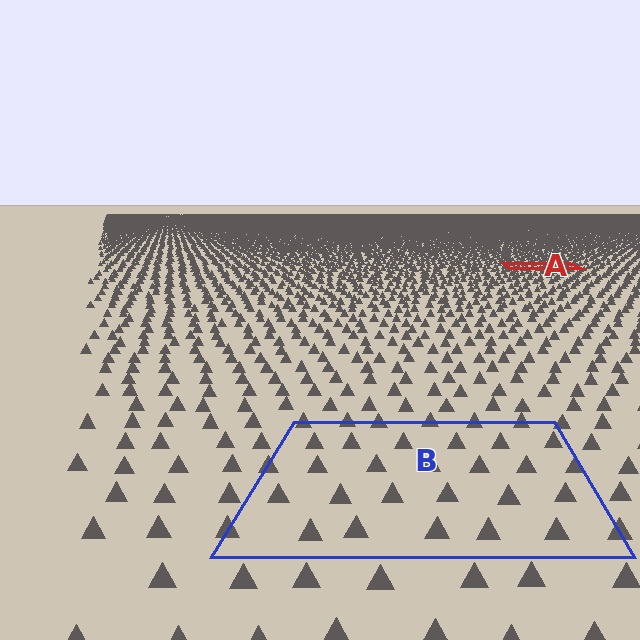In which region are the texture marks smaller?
The texture marks are smaller in region A, because it is farther away.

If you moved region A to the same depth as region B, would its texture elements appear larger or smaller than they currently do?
They would appear larger. At a closer depth, the same texture elements are projected at a bigger on-screen size.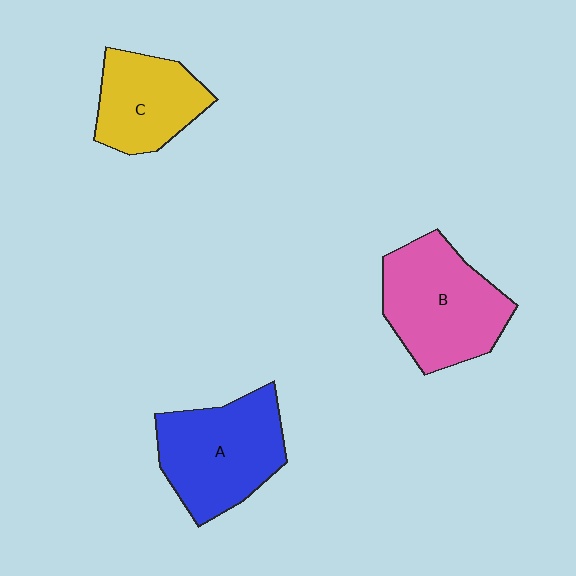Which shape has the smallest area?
Shape C (yellow).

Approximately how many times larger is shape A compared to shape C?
Approximately 1.3 times.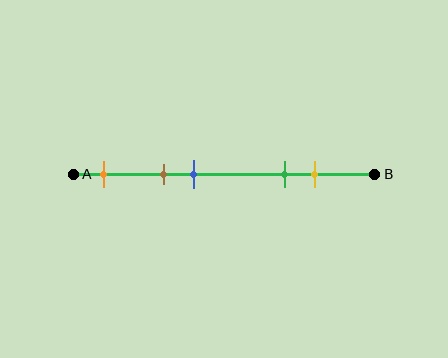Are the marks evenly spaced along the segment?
No, the marks are not evenly spaced.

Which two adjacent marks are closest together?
The brown and blue marks are the closest adjacent pair.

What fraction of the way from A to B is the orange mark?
The orange mark is approximately 10% (0.1) of the way from A to B.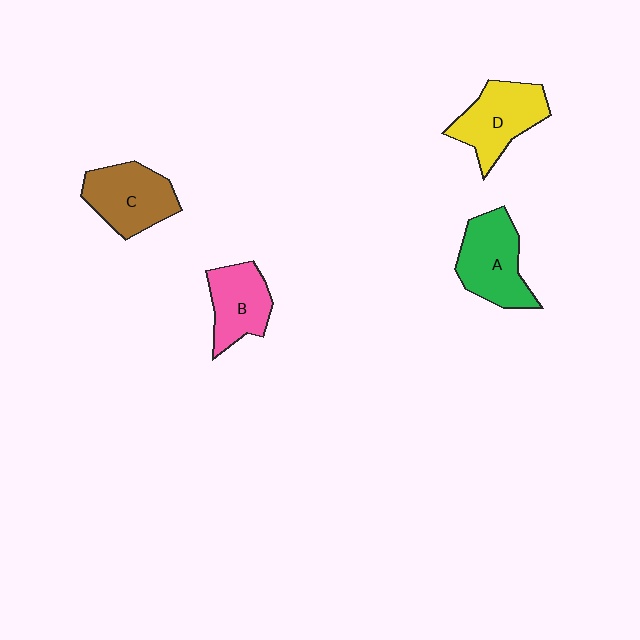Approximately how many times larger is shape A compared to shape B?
Approximately 1.2 times.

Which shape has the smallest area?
Shape B (pink).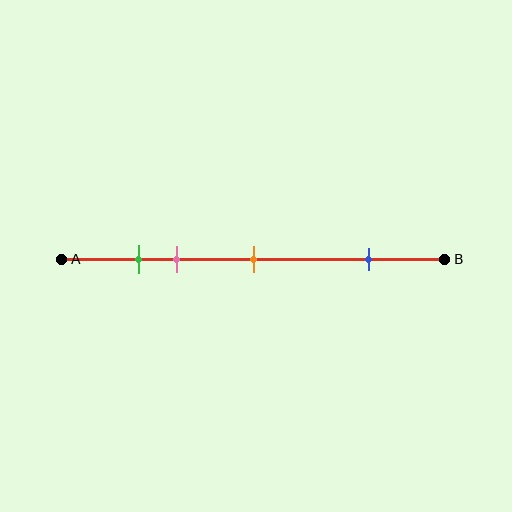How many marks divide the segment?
There are 4 marks dividing the segment.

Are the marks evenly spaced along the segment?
No, the marks are not evenly spaced.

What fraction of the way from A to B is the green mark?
The green mark is approximately 20% (0.2) of the way from A to B.